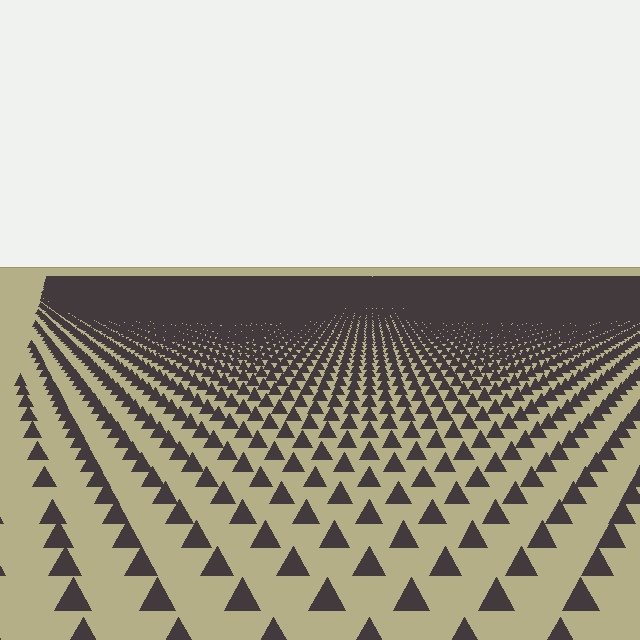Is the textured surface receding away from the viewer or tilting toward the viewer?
The surface is receding away from the viewer. Texture elements get smaller and denser toward the top.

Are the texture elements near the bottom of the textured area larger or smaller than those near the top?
Larger. Near the bottom, elements are closer to the viewer and appear at a bigger on-screen size.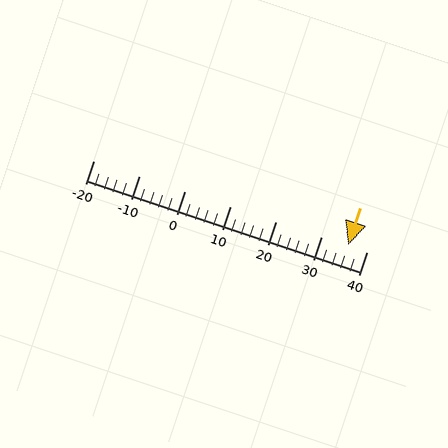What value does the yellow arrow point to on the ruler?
The yellow arrow points to approximately 36.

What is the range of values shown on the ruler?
The ruler shows values from -20 to 40.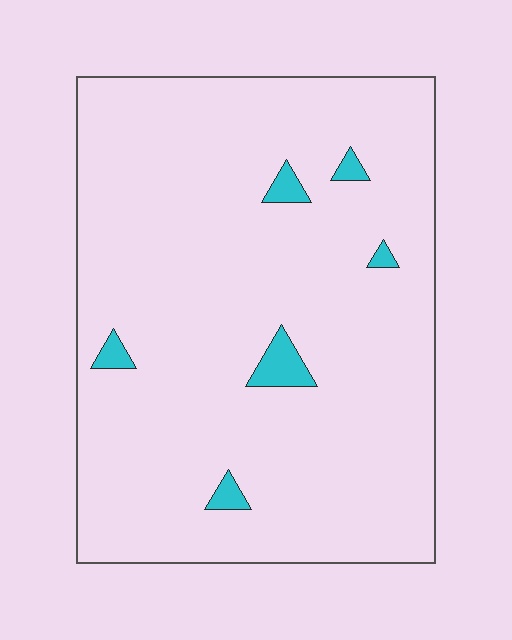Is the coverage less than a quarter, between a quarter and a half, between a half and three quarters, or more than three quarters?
Less than a quarter.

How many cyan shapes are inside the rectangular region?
6.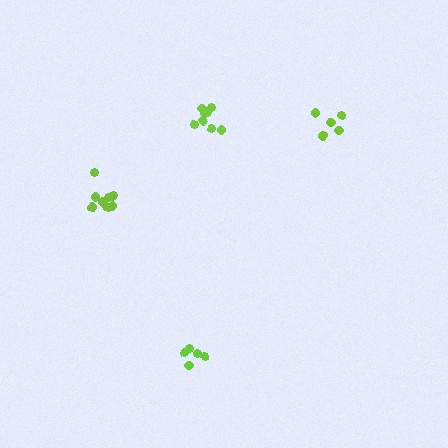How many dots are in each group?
Group 1: 5 dots, Group 2: 8 dots, Group 3: 5 dots, Group 4: 10 dots (28 total).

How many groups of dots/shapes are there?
There are 4 groups.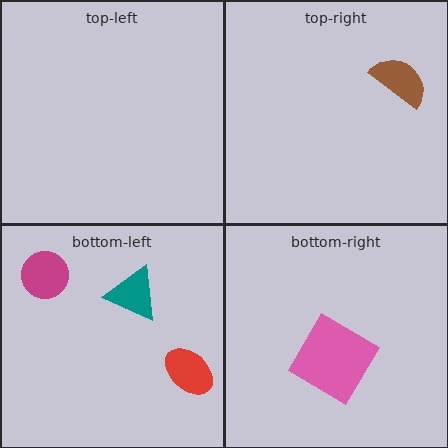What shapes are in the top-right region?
The brown semicircle.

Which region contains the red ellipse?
The bottom-left region.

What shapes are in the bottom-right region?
The pink diamond.